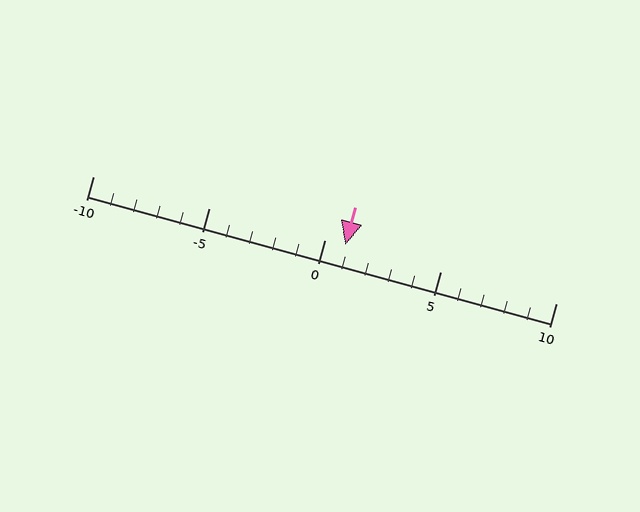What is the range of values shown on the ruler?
The ruler shows values from -10 to 10.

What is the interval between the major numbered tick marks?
The major tick marks are spaced 5 units apart.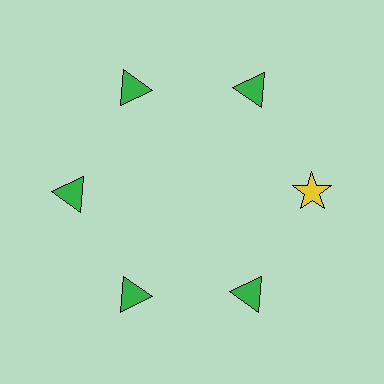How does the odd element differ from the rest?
It differs in both color (yellow instead of green) and shape (star instead of triangle).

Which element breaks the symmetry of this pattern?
The yellow star at roughly the 3 o'clock position breaks the symmetry. All other shapes are green triangles.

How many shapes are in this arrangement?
There are 6 shapes arranged in a ring pattern.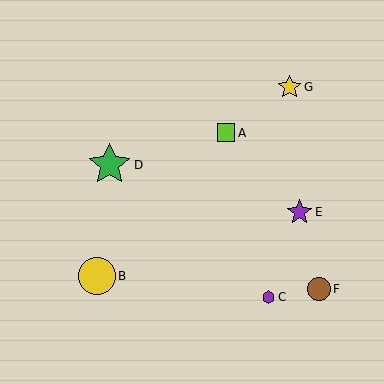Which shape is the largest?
The green star (labeled D) is the largest.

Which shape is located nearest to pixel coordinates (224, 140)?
The lime square (labeled A) at (226, 133) is nearest to that location.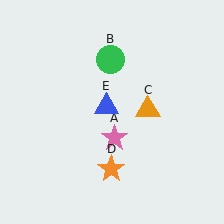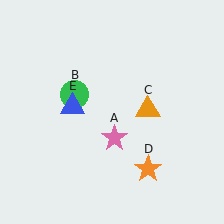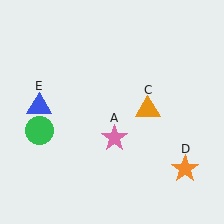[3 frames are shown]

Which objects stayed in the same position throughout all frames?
Pink star (object A) and orange triangle (object C) remained stationary.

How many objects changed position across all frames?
3 objects changed position: green circle (object B), orange star (object D), blue triangle (object E).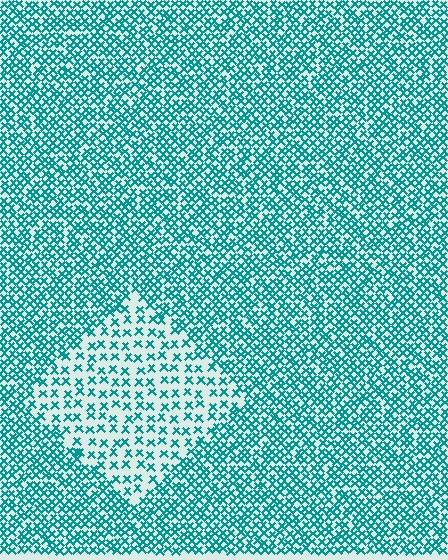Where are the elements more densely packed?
The elements are more densely packed outside the diamond boundary.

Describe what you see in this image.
The image contains small teal elements arranged at two different densities. A diamond-shaped region is visible where the elements are less densely packed than the surrounding area.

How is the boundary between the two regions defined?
The boundary is defined by a change in element density (approximately 2.2x ratio). All elements are the same color, size, and shape.